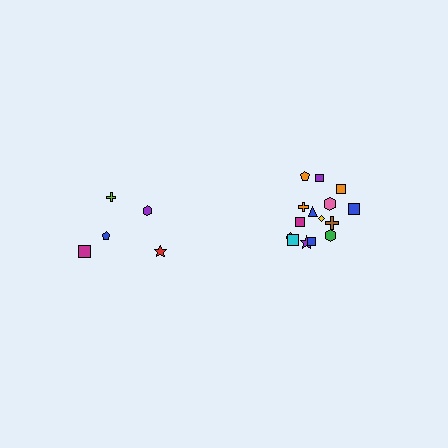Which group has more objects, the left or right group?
The right group.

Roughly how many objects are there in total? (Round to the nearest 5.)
Roughly 20 objects in total.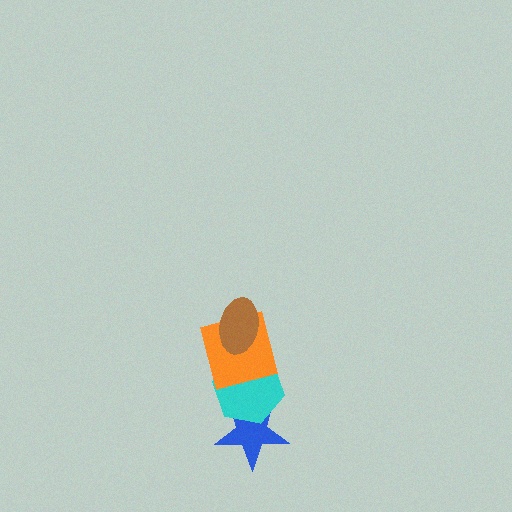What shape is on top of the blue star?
The cyan hexagon is on top of the blue star.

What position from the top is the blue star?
The blue star is 4th from the top.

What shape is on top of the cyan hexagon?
The orange square is on top of the cyan hexagon.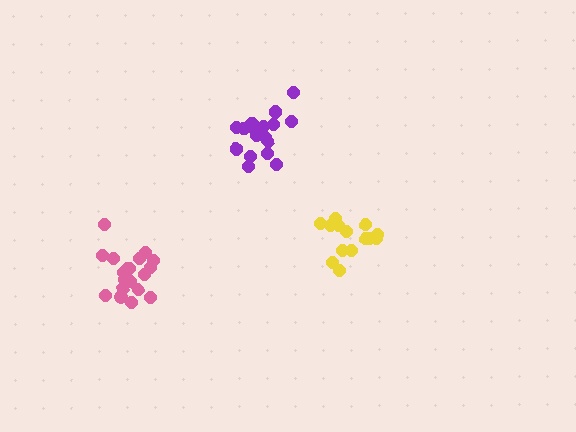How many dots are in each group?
Group 1: 15 dots, Group 2: 19 dots, Group 3: 17 dots (51 total).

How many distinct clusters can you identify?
There are 3 distinct clusters.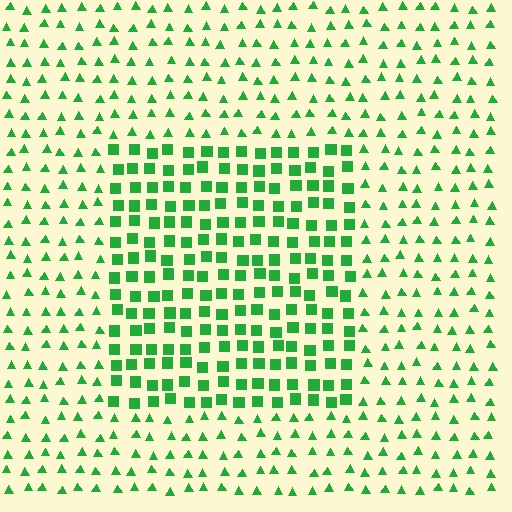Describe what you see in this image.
The image is filled with small green elements arranged in a uniform grid. A rectangle-shaped region contains squares, while the surrounding area contains triangles. The boundary is defined purely by the change in element shape.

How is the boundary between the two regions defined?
The boundary is defined by a change in element shape: squares inside vs. triangles outside. All elements share the same color and spacing.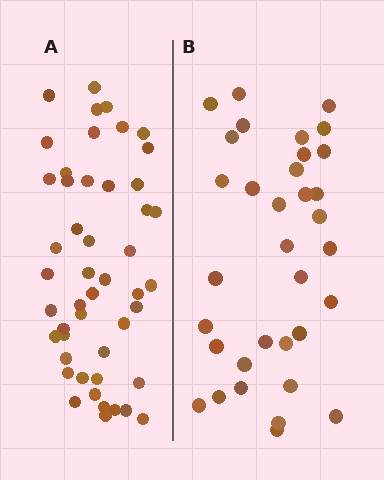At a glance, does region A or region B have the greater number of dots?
Region A (the left region) has more dots.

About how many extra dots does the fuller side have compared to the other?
Region A has approximately 15 more dots than region B.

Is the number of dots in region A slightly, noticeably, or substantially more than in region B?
Region A has noticeably more, but not dramatically so. The ratio is roughly 1.4 to 1.